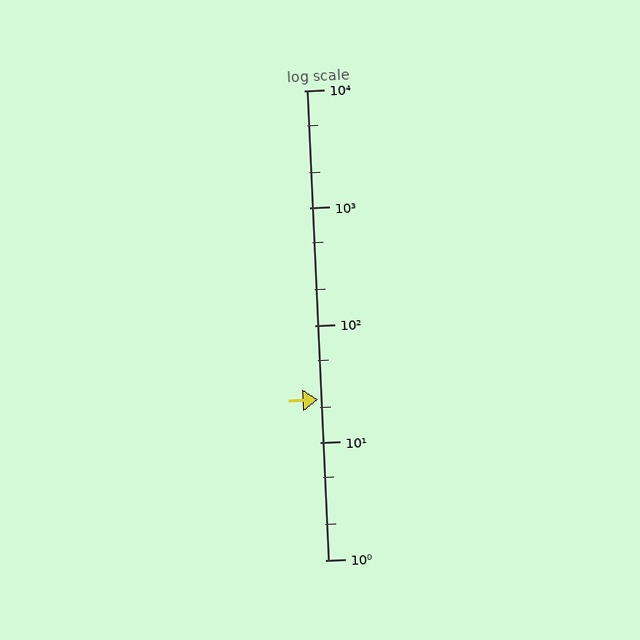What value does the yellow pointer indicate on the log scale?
The pointer indicates approximately 23.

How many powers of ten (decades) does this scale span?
The scale spans 4 decades, from 1 to 10000.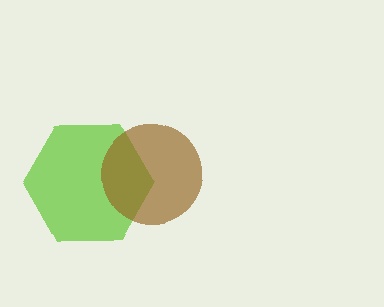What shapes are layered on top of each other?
The layered shapes are: a lime hexagon, a brown circle.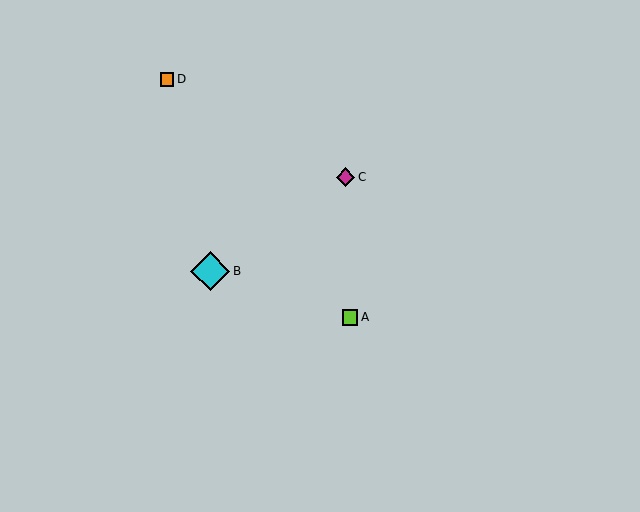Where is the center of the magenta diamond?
The center of the magenta diamond is at (346, 177).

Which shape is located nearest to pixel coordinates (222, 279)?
The cyan diamond (labeled B) at (210, 271) is nearest to that location.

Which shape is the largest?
The cyan diamond (labeled B) is the largest.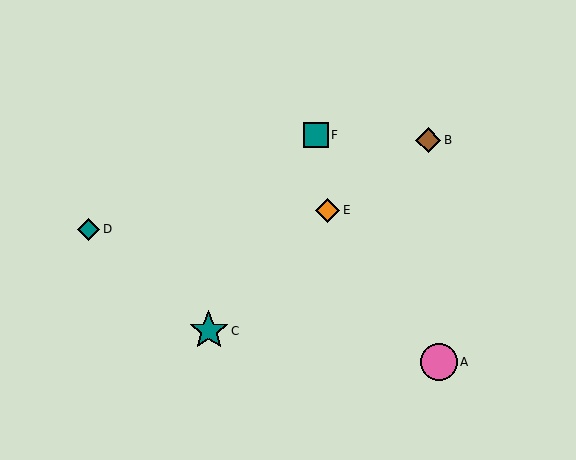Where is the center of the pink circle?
The center of the pink circle is at (439, 362).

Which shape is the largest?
The teal star (labeled C) is the largest.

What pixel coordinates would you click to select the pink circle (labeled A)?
Click at (439, 362) to select the pink circle A.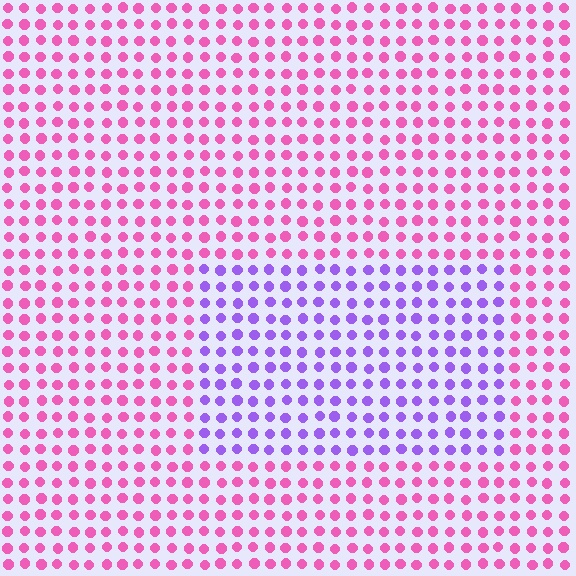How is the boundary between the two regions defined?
The boundary is defined purely by a slight shift in hue (about 56 degrees). Spacing, size, and orientation are identical on both sides.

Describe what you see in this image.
The image is filled with small pink elements in a uniform arrangement. A rectangle-shaped region is visible where the elements are tinted to a slightly different hue, forming a subtle color boundary.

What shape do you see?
I see a rectangle.